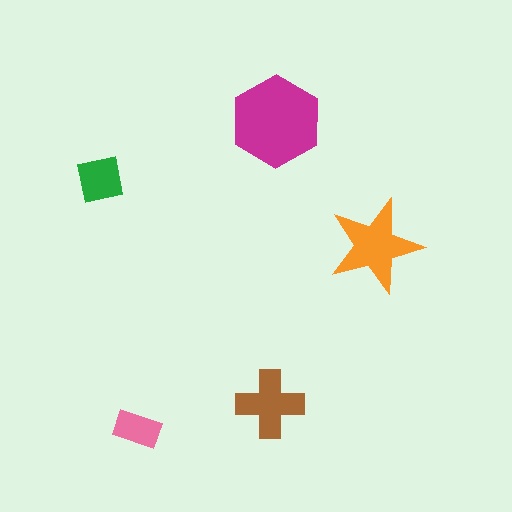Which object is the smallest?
The pink rectangle.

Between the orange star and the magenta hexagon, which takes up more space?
The magenta hexagon.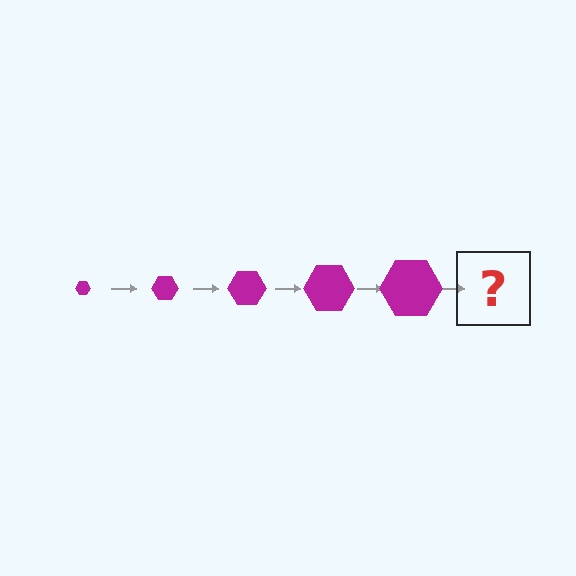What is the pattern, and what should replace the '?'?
The pattern is that the hexagon gets progressively larger each step. The '?' should be a magenta hexagon, larger than the previous one.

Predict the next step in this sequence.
The next step is a magenta hexagon, larger than the previous one.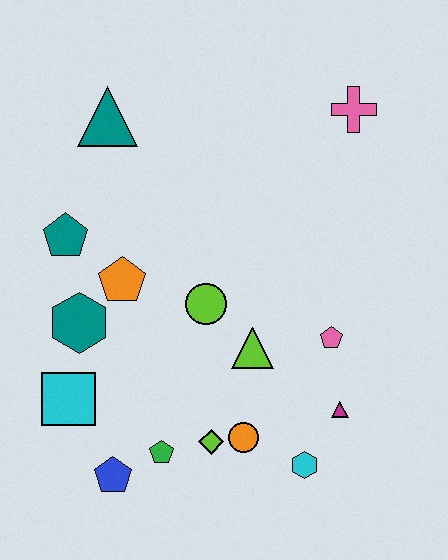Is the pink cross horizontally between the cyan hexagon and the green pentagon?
No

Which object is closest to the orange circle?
The lime diamond is closest to the orange circle.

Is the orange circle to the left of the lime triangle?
Yes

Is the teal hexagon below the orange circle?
No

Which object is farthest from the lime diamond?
The pink cross is farthest from the lime diamond.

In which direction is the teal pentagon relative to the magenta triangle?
The teal pentagon is to the left of the magenta triangle.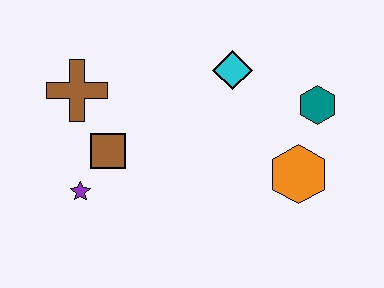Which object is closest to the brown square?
The purple star is closest to the brown square.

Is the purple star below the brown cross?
Yes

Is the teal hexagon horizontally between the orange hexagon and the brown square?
No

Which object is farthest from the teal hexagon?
The purple star is farthest from the teal hexagon.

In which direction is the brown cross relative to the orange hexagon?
The brown cross is to the left of the orange hexagon.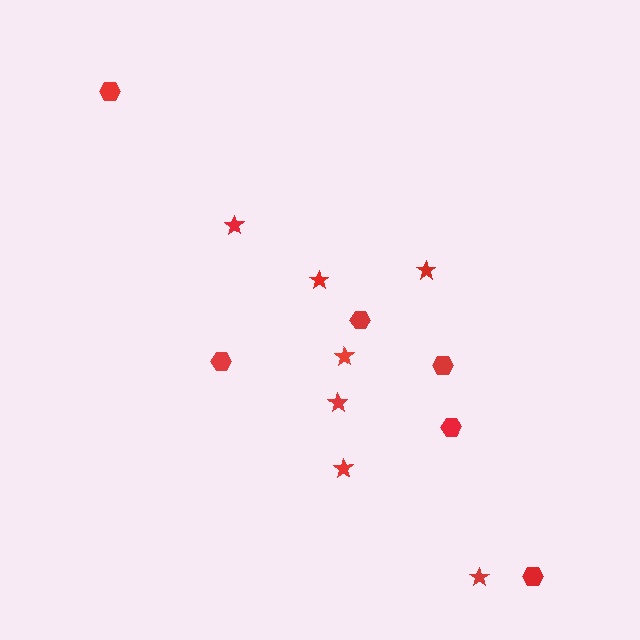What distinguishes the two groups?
There are 2 groups: one group of hexagons (6) and one group of stars (7).